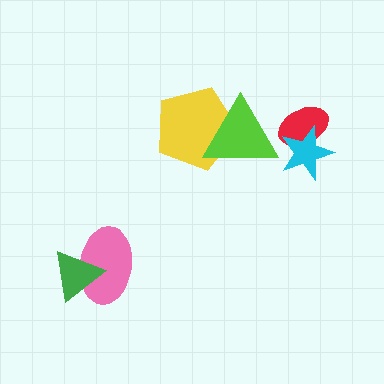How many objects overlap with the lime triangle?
1 object overlaps with the lime triangle.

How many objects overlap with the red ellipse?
1 object overlaps with the red ellipse.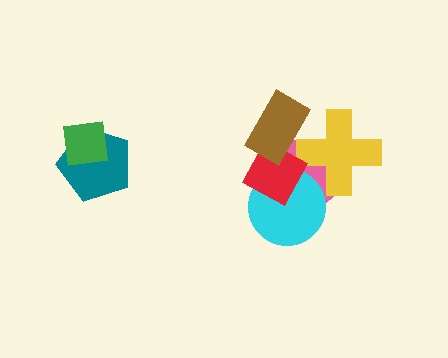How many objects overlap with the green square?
1 object overlaps with the green square.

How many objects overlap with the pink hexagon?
4 objects overlap with the pink hexagon.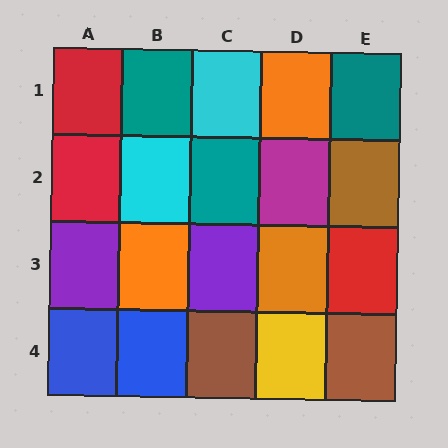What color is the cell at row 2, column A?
Red.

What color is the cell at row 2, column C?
Teal.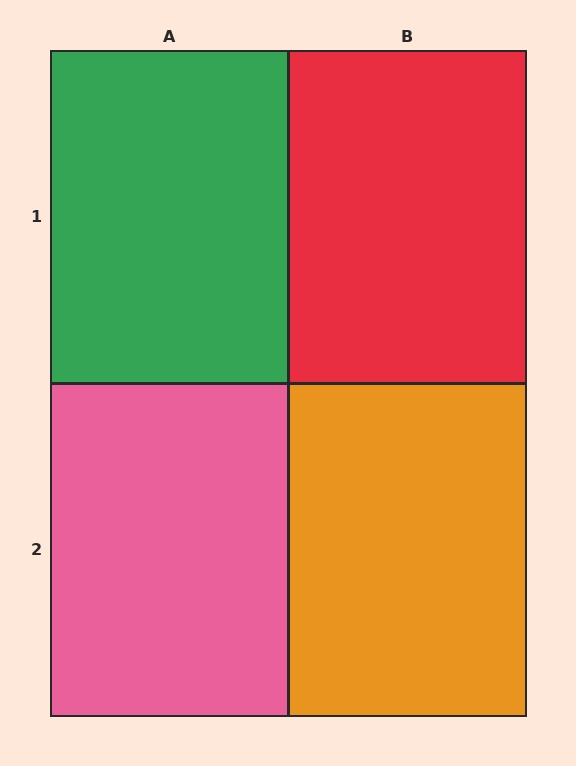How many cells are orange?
1 cell is orange.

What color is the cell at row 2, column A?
Pink.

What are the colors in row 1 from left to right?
Green, red.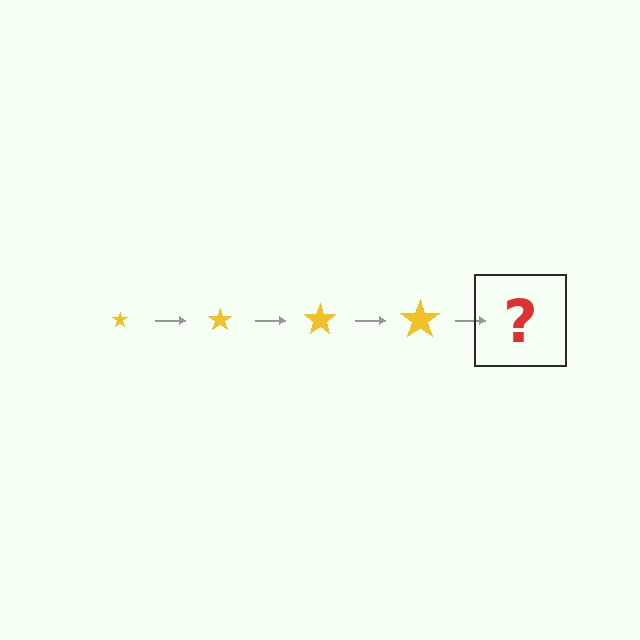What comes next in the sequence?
The next element should be a yellow star, larger than the previous one.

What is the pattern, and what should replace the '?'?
The pattern is that the star gets progressively larger each step. The '?' should be a yellow star, larger than the previous one.